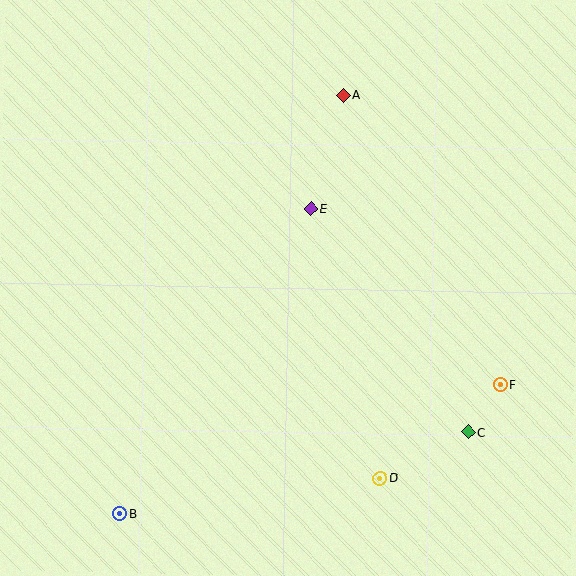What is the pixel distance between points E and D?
The distance between E and D is 278 pixels.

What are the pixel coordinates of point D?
Point D is at (380, 478).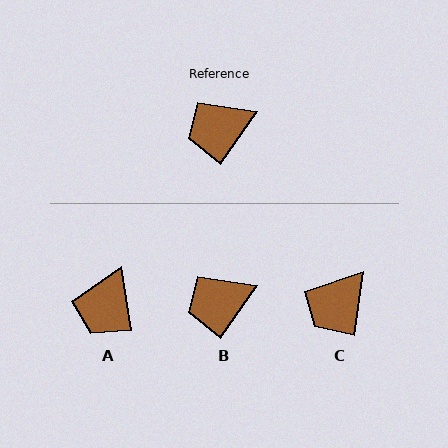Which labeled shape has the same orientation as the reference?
B.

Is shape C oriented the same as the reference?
No, it is off by about 27 degrees.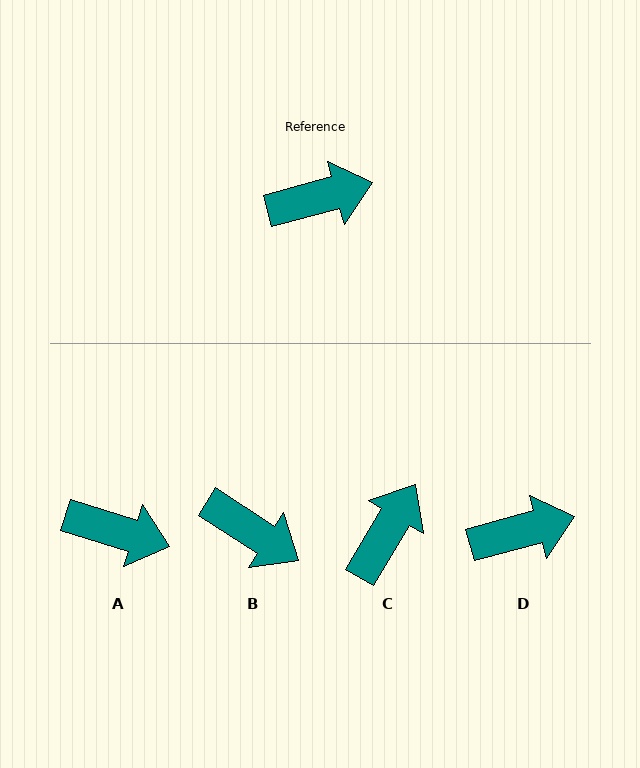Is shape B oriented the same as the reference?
No, it is off by about 48 degrees.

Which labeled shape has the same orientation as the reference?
D.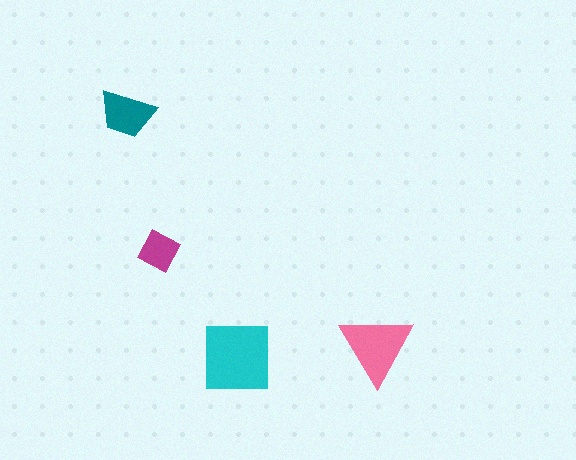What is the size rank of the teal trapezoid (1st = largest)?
3rd.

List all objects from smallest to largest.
The magenta diamond, the teal trapezoid, the pink triangle, the cyan square.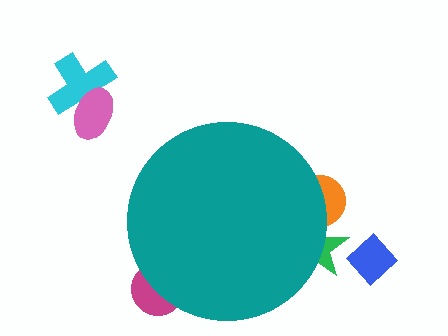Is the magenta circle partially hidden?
Yes, the magenta circle is partially hidden behind the teal circle.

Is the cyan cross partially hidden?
No, the cyan cross is fully visible.